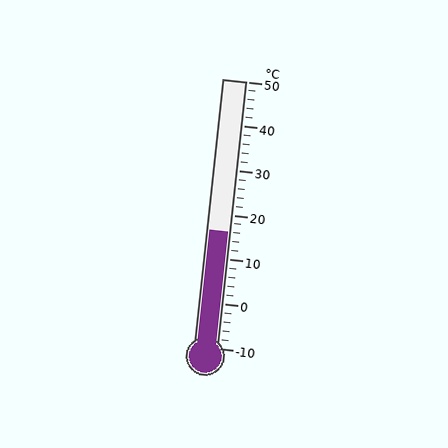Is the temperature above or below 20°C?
The temperature is below 20°C.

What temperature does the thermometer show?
The thermometer shows approximately 16°C.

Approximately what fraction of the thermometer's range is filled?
The thermometer is filled to approximately 45% of its range.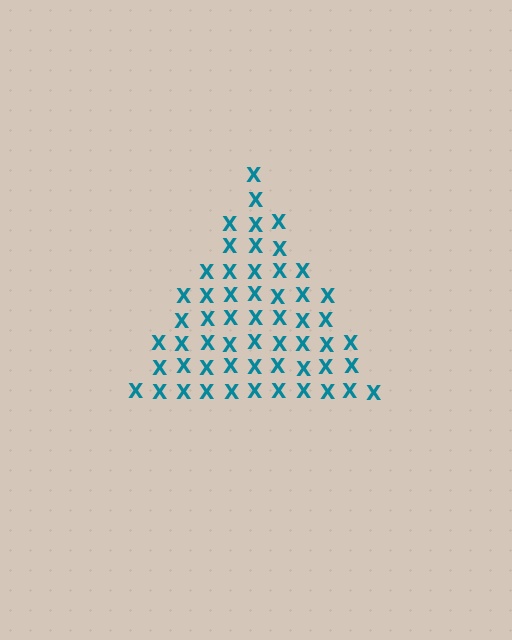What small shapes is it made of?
It is made of small letter X's.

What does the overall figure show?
The overall figure shows a triangle.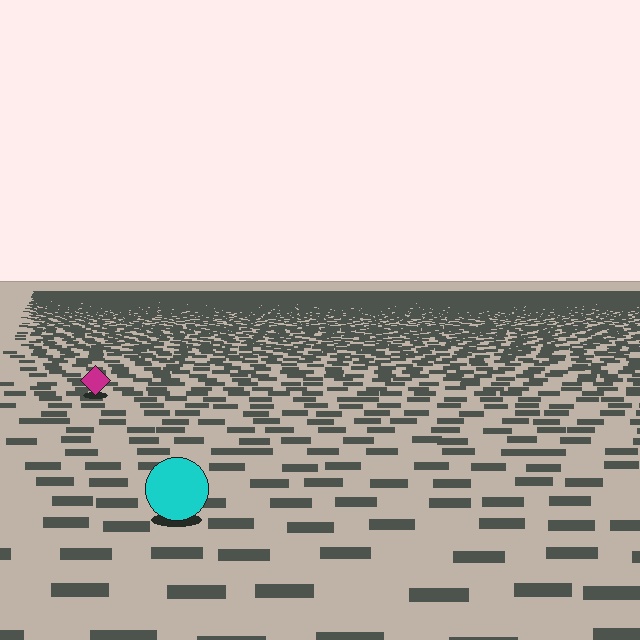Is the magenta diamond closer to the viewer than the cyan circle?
No. The cyan circle is closer — you can tell from the texture gradient: the ground texture is coarser near it.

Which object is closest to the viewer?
The cyan circle is closest. The texture marks near it are larger and more spread out.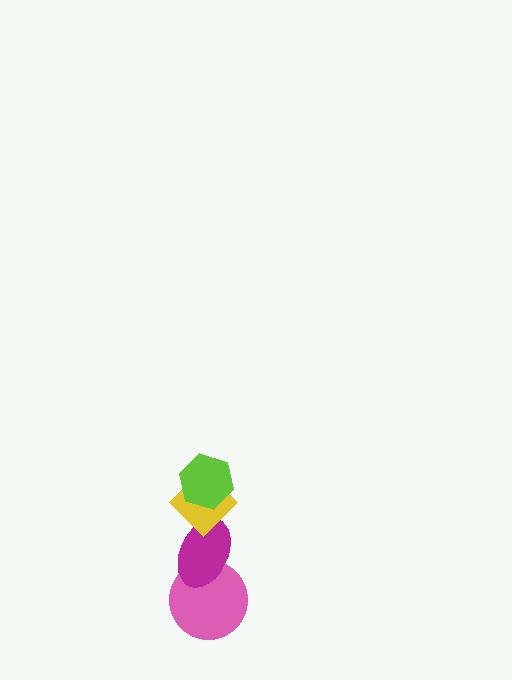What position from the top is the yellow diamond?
The yellow diamond is 2nd from the top.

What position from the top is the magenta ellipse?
The magenta ellipse is 3rd from the top.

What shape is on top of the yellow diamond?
The lime hexagon is on top of the yellow diamond.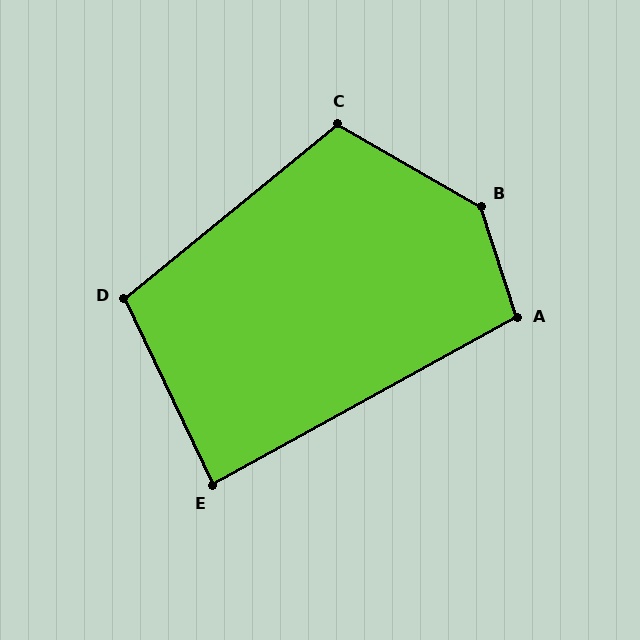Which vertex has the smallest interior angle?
E, at approximately 87 degrees.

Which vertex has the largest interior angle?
B, at approximately 138 degrees.